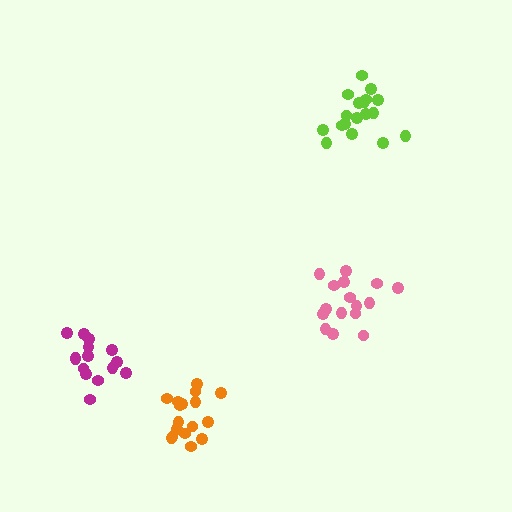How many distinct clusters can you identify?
There are 4 distinct clusters.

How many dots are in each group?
Group 1: 15 dots, Group 2: 17 dots, Group 3: 18 dots, Group 4: 16 dots (66 total).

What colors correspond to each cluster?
The clusters are colored: magenta, orange, lime, pink.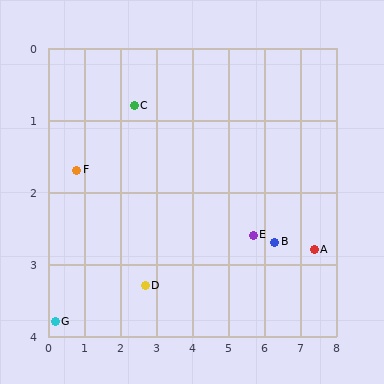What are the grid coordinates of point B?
Point B is at approximately (6.3, 2.7).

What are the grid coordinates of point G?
Point G is at approximately (0.2, 3.8).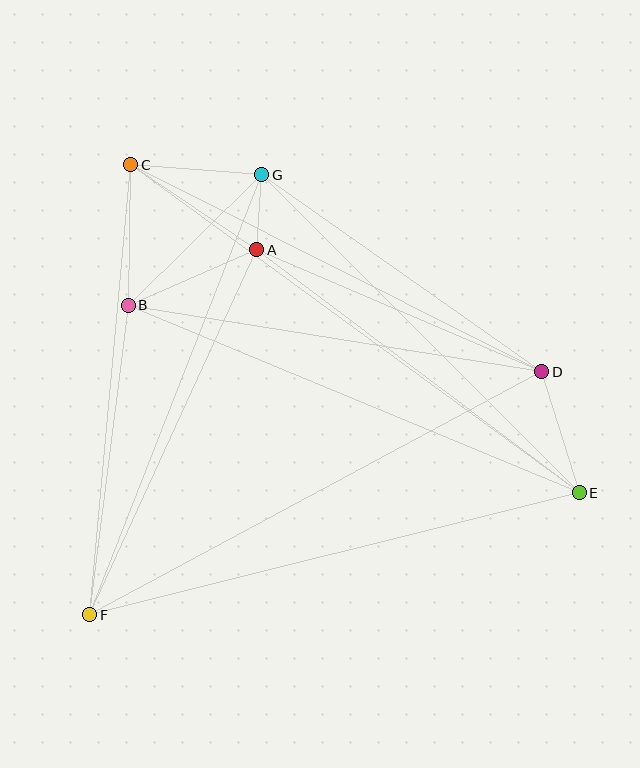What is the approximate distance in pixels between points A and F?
The distance between A and F is approximately 401 pixels.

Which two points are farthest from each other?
Points C and E are farthest from each other.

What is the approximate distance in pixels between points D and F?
The distance between D and F is approximately 513 pixels.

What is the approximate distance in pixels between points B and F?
The distance between B and F is approximately 312 pixels.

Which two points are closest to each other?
Points A and G are closest to each other.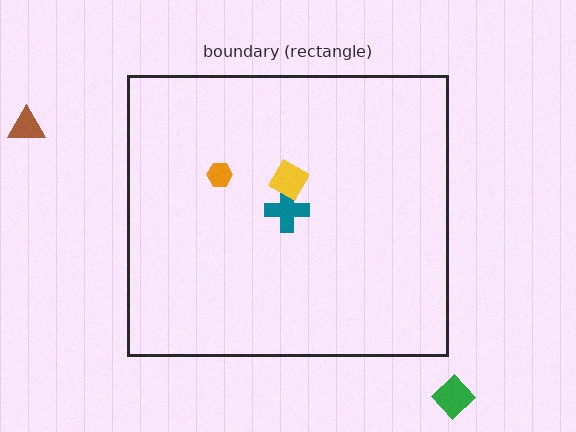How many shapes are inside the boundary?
3 inside, 2 outside.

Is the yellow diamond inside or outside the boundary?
Inside.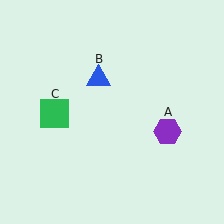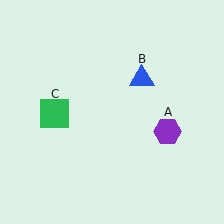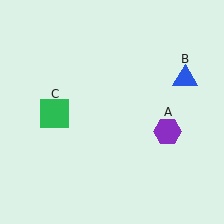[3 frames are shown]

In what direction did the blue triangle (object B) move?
The blue triangle (object B) moved right.